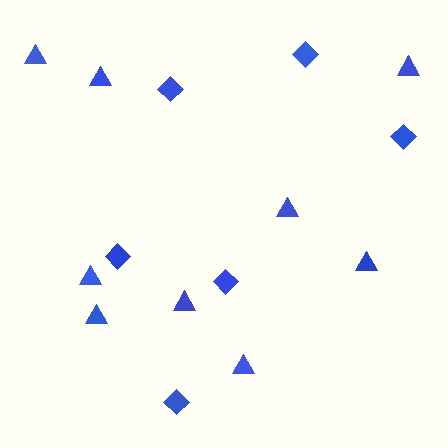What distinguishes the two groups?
There are 2 groups: one group of triangles (9) and one group of diamonds (6).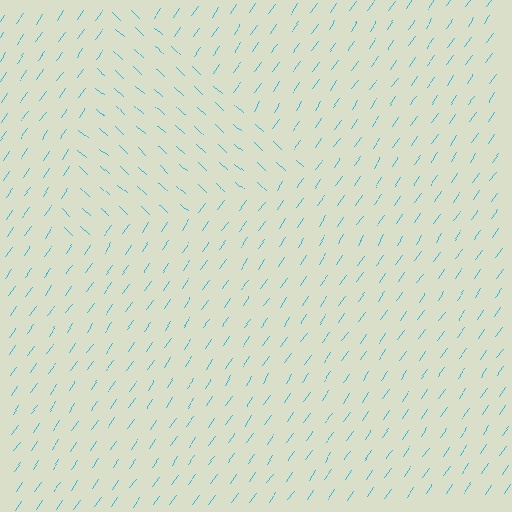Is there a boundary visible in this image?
Yes, there is a texture boundary formed by a change in line orientation.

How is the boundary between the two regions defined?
The boundary is defined purely by a change in line orientation (approximately 83 degrees difference). All lines are the same color and thickness.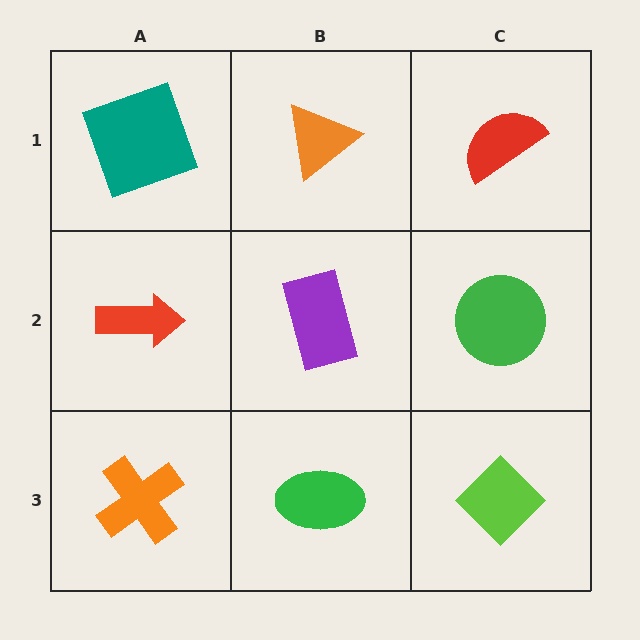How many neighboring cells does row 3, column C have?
2.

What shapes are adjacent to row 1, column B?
A purple rectangle (row 2, column B), a teal square (row 1, column A), a red semicircle (row 1, column C).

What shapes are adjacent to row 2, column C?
A red semicircle (row 1, column C), a lime diamond (row 3, column C), a purple rectangle (row 2, column B).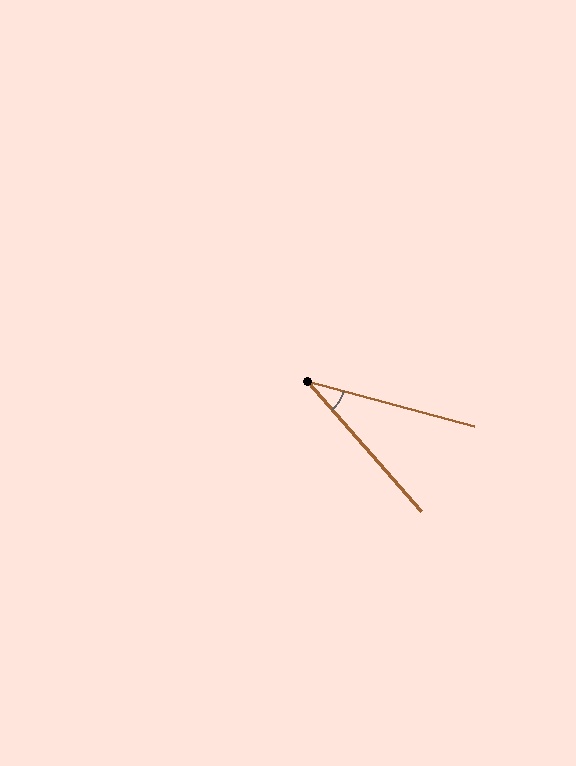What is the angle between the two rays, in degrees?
Approximately 34 degrees.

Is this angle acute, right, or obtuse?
It is acute.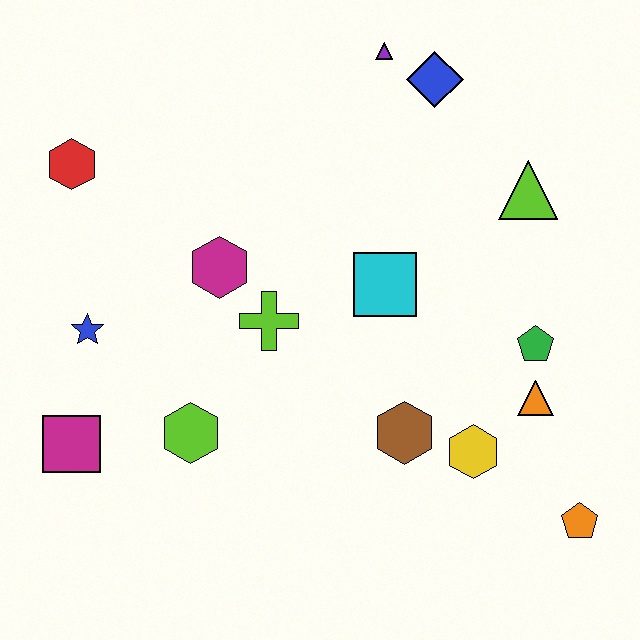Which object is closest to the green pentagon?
The orange triangle is closest to the green pentagon.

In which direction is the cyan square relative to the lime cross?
The cyan square is to the right of the lime cross.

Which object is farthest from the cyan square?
The magenta square is farthest from the cyan square.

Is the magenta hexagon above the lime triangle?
No